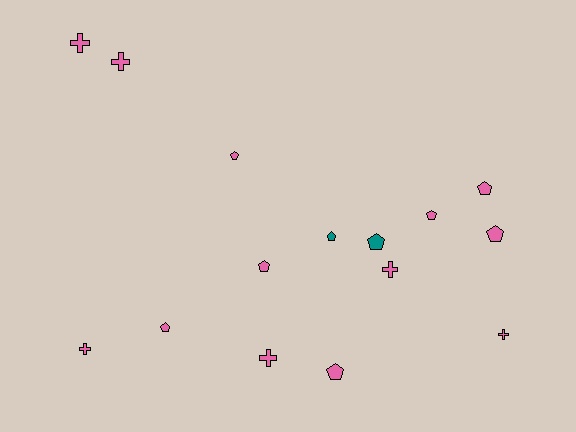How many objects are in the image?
There are 15 objects.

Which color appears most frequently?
Pink, with 13 objects.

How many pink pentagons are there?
There are 7 pink pentagons.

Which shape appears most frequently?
Pentagon, with 9 objects.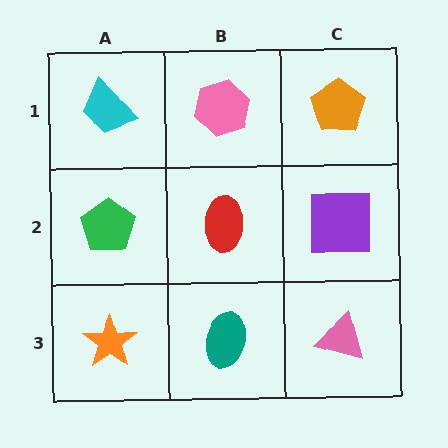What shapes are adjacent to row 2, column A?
A cyan trapezoid (row 1, column A), an orange star (row 3, column A), a red ellipse (row 2, column B).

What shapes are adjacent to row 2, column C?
An orange pentagon (row 1, column C), a pink triangle (row 3, column C), a red ellipse (row 2, column B).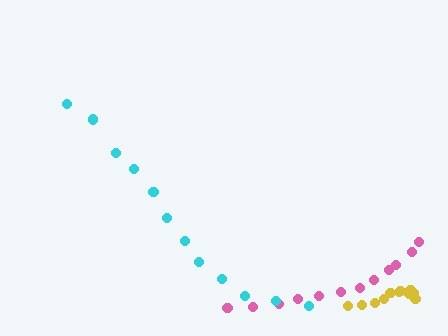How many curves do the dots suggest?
There are 3 distinct paths.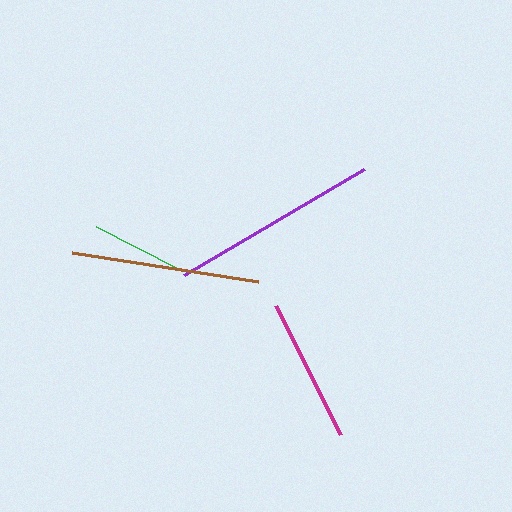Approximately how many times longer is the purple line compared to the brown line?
The purple line is approximately 1.1 times the length of the brown line.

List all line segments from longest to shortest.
From longest to shortest: purple, brown, magenta, green.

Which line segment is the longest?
The purple line is the longest at approximately 209 pixels.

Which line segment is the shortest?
The green line is the shortest at approximately 92 pixels.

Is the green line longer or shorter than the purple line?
The purple line is longer than the green line.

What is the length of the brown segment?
The brown segment is approximately 188 pixels long.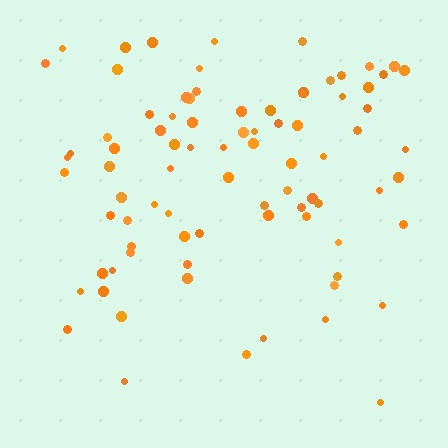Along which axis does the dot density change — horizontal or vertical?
Vertical.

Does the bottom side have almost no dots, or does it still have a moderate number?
Still a moderate number, just noticeably fewer than the top.